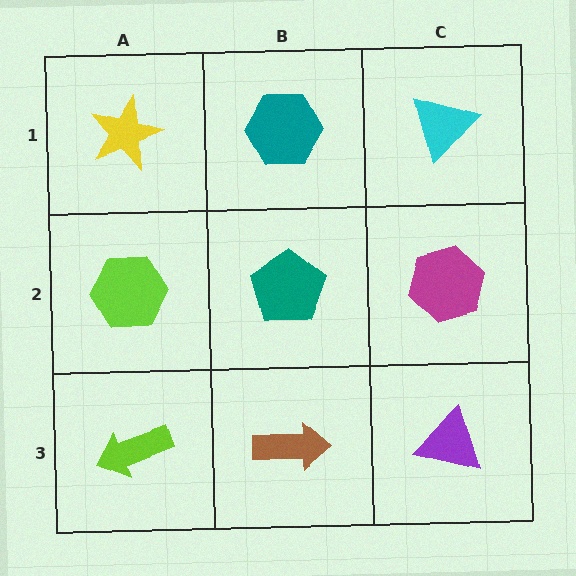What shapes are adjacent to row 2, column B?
A teal hexagon (row 1, column B), a brown arrow (row 3, column B), a lime hexagon (row 2, column A), a magenta hexagon (row 2, column C).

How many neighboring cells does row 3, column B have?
3.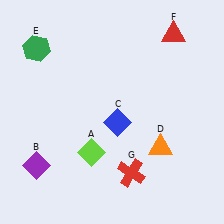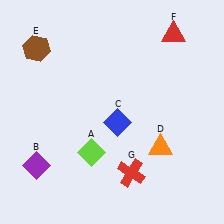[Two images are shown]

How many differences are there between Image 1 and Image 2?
There is 1 difference between the two images.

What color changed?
The hexagon (E) changed from green in Image 1 to brown in Image 2.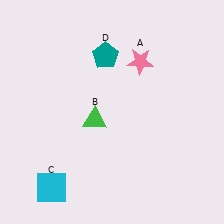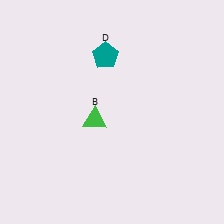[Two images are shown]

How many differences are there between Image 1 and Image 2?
There are 2 differences between the two images.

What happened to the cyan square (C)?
The cyan square (C) was removed in Image 2. It was in the bottom-left area of Image 1.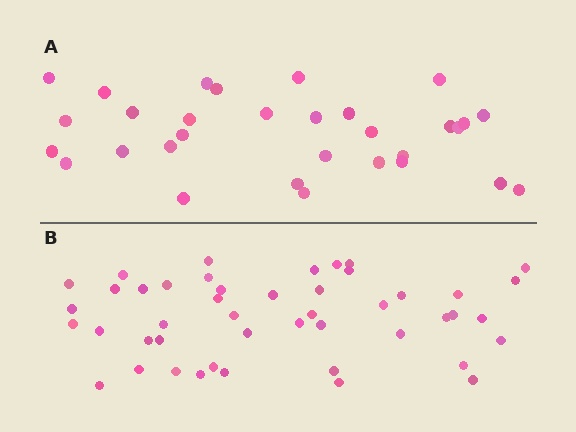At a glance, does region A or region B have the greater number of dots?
Region B (the bottom region) has more dots.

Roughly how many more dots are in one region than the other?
Region B has approximately 15 more dots than region A.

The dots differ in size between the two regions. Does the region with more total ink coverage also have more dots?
No. Region A has more total ink coverage because its dots are larger, but region B actually contains more individual dots. Total area can be misleading — the number of items is what matters here.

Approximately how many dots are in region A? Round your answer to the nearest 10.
About 30 dots. (The exact count is 31, which rounds to 30.)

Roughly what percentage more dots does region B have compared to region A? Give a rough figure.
About 50% more.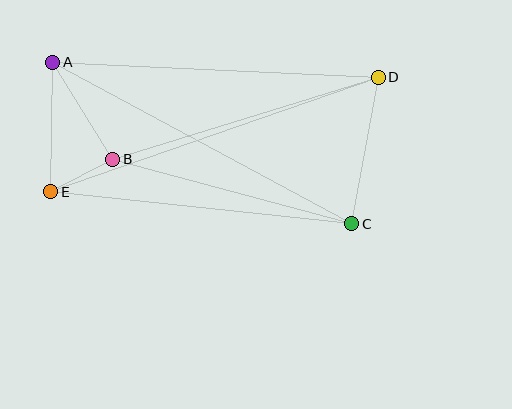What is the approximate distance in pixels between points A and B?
The distance between A and B is approximately 114 pixels.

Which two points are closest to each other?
Points B and E are closest to each other.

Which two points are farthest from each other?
Points D and E are farthest from each other.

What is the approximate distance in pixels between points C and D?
The distance between C and D is approximately 149 pixels.